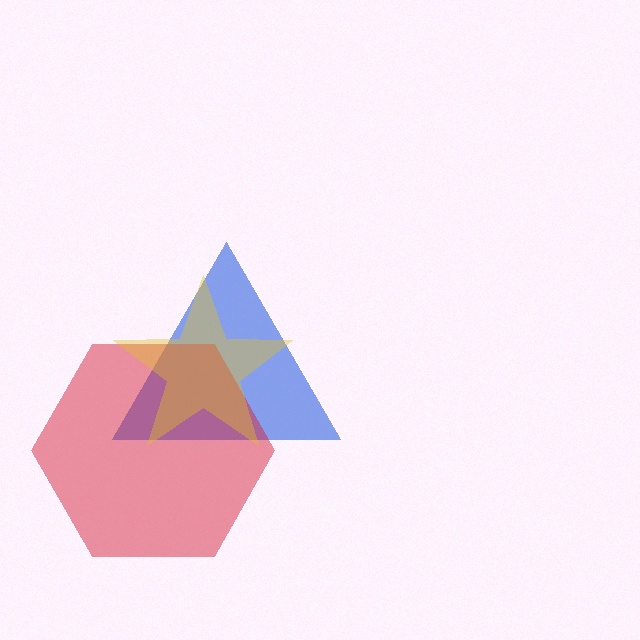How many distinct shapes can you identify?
There are 3 distinct shapes: a blue triangle, a red hexagon, a yellow star.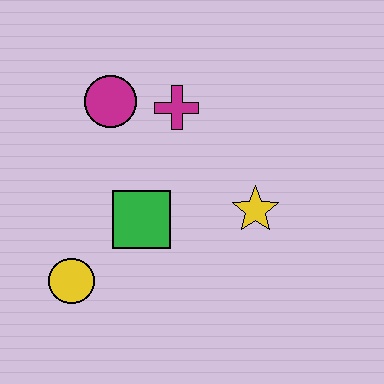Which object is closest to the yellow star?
The green square is closest to the yellow star.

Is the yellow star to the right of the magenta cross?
Yes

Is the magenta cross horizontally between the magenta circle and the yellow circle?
No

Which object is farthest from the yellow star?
The yellow circle is farthest from the yellow star.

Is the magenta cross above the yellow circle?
Yes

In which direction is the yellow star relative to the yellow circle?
The yellow star is to the right of the yellow circle.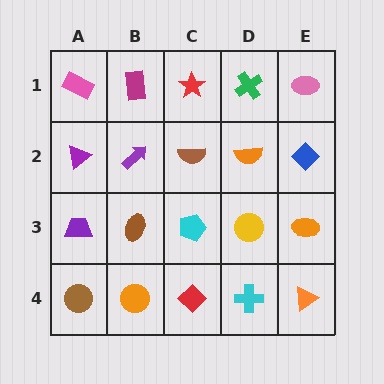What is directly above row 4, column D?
A yellow circle.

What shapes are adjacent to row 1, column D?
An orange semicircle (row 2, column D), a red star (row 1, column C), a pink ellipse (row 1, column E).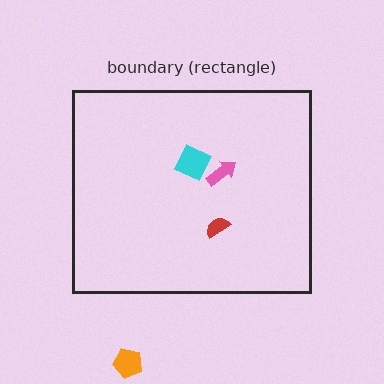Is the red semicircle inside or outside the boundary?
Inside.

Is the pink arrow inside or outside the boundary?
Inside.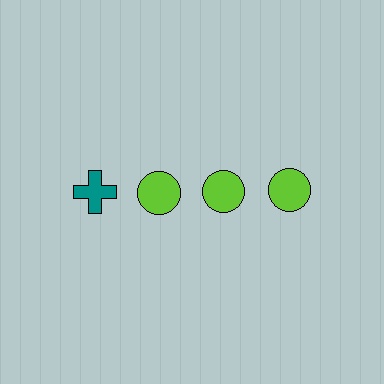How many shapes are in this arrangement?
There are 4 shapes arranged in a grid pattern.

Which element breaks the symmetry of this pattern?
The teal cross in the top row, leftmost column breaks the symmetry. All other shapes are lime circles.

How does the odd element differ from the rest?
It differs in both color (teal instead of lime) and shape (cross instead of circle).